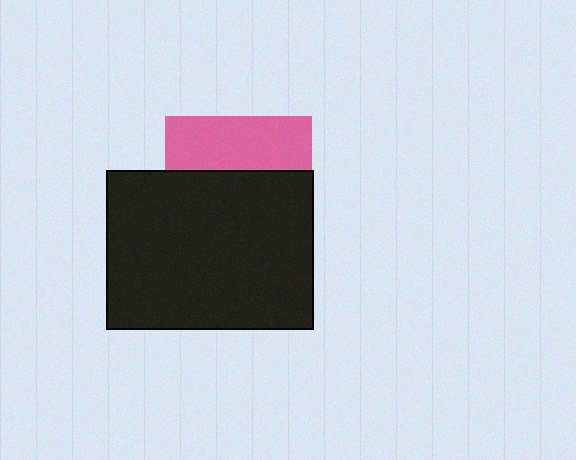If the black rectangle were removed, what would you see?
You would see the complete pink square.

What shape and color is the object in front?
The object in front is a black rectangle.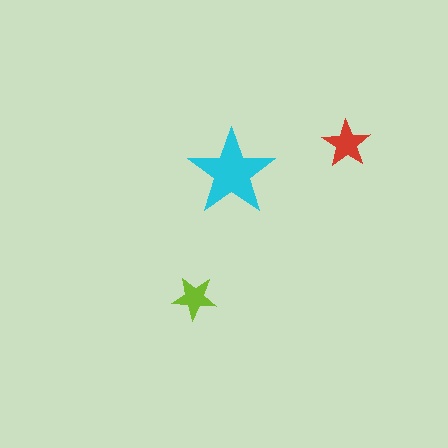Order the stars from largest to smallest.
the cyan one, the red one, the lime one.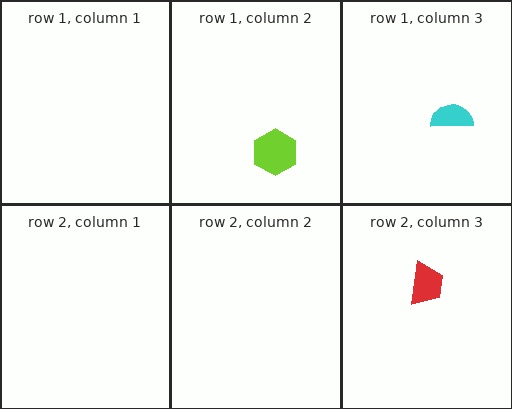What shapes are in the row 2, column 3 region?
The red trapezoid.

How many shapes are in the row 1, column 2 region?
1.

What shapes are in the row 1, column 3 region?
The cyan semicircle.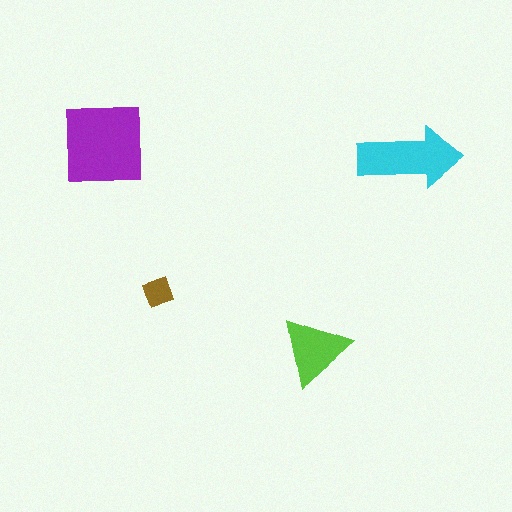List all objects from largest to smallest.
The purple square, the cyan arrow, the lime triangle, the brown diamond.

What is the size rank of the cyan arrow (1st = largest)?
2nd.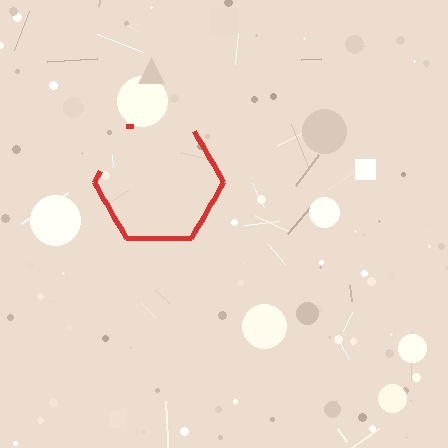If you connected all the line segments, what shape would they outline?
They would outline a hexagon.